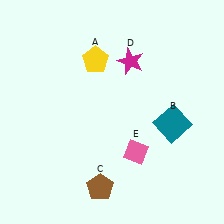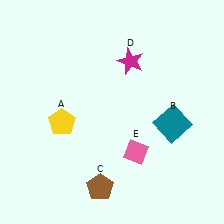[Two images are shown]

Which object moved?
The yellow pentagon (A) moved down.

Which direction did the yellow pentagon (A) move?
The yellow pentagon (A) moved down.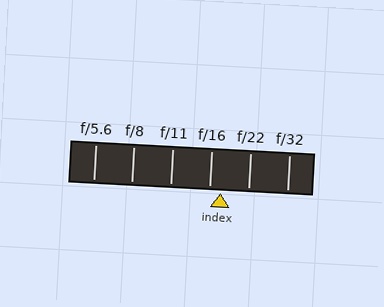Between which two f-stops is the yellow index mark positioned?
The index mark is between f/16 and f/22.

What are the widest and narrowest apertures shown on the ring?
The widest aperture shown is f/5.6 and the narrowest is f/32.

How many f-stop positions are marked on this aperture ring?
There are 6 f-stop positions marked.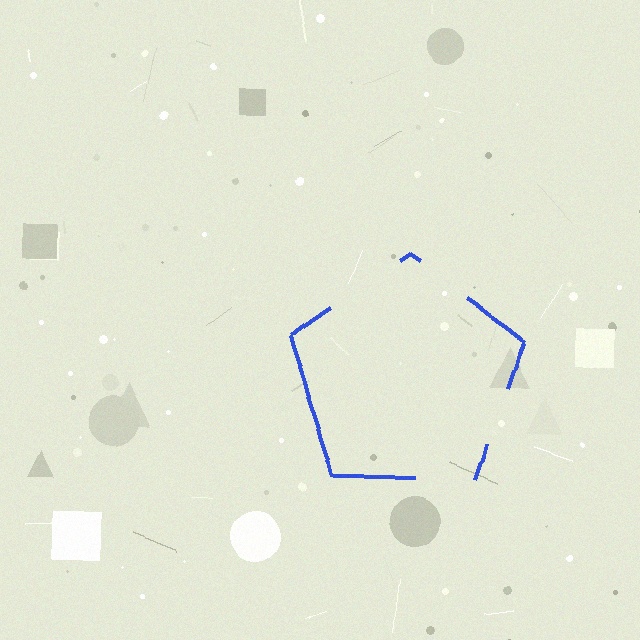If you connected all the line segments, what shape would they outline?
They would outline a pentagon.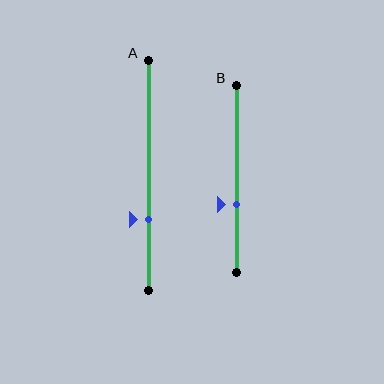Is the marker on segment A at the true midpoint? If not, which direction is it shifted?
No, the marker on segment A is shifted downward by about 19% of the segment length.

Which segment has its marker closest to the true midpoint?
Segment B has its marker closest to the true midpoint.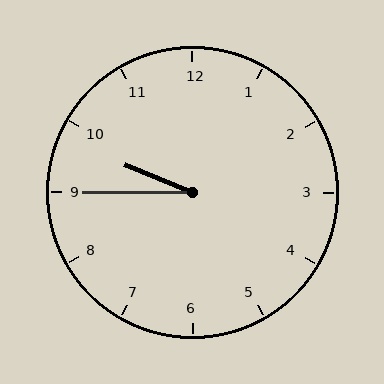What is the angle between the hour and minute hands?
Approximately 22 degrees.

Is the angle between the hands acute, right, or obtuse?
It is acute.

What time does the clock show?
9:45.